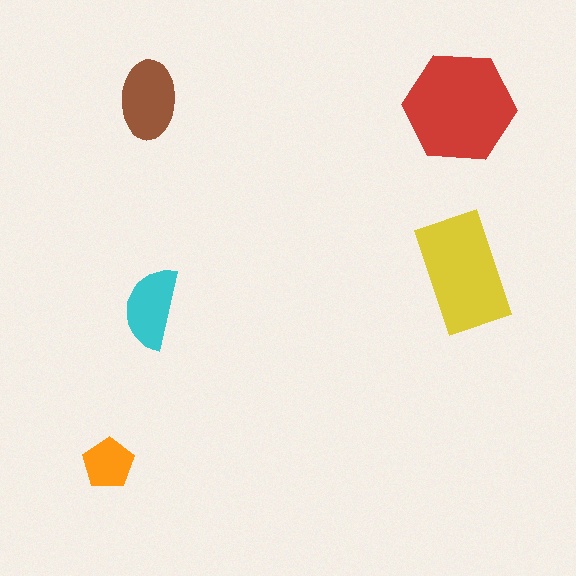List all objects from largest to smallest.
The red hexagon, the yellow rectangle, the brown ellipse, the cyan semicircle, the orange pentagon.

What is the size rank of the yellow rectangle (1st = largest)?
2nd.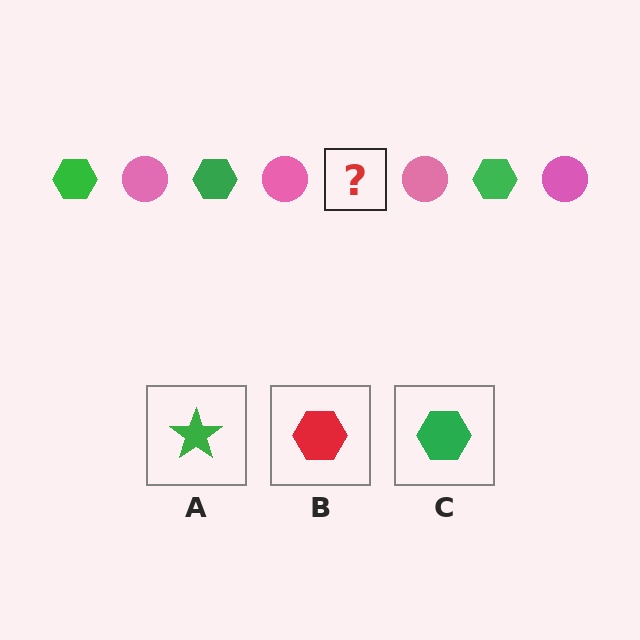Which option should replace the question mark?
Option C.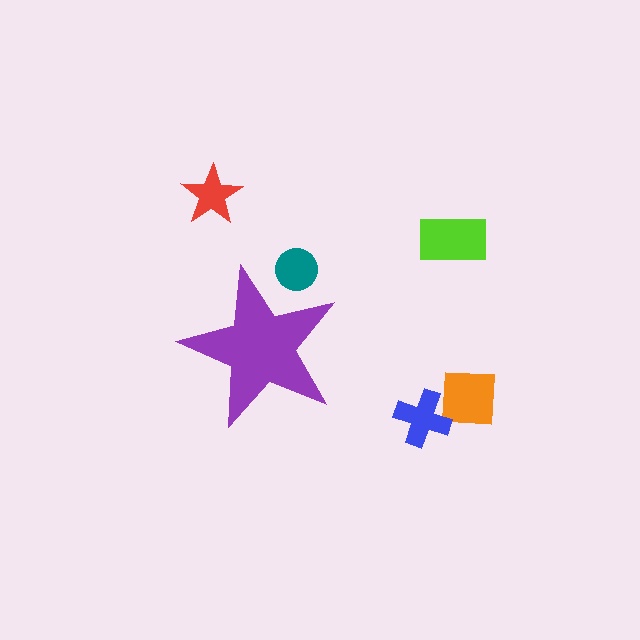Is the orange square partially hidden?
No, the orange square is fully visible.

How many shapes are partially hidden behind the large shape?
1 shape is partially hidden.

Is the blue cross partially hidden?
No, the blue cross is fully visible.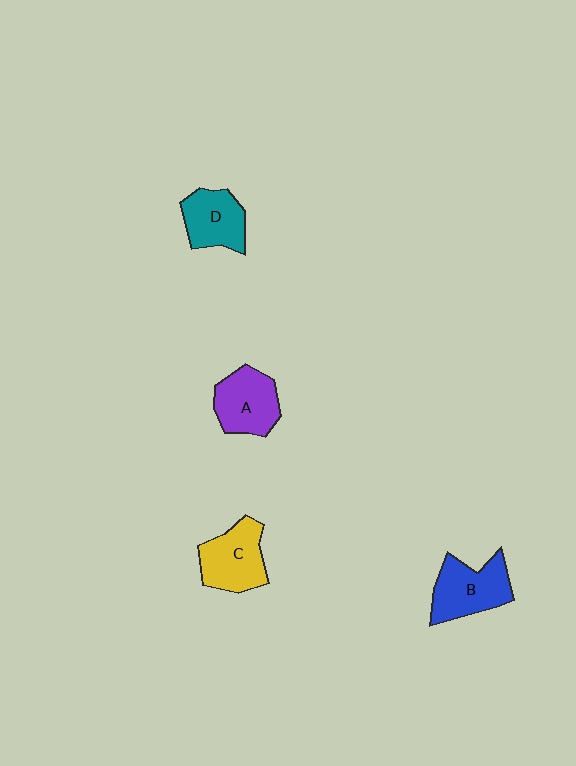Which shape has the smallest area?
Shape D (teal).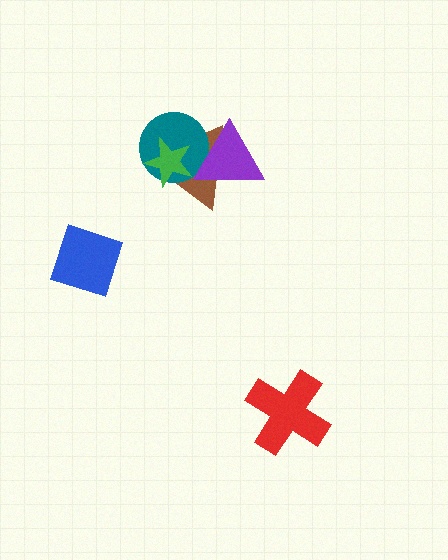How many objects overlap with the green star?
2 objects overlap with the green star.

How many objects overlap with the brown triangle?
3 objects overlap with the brown triangle.